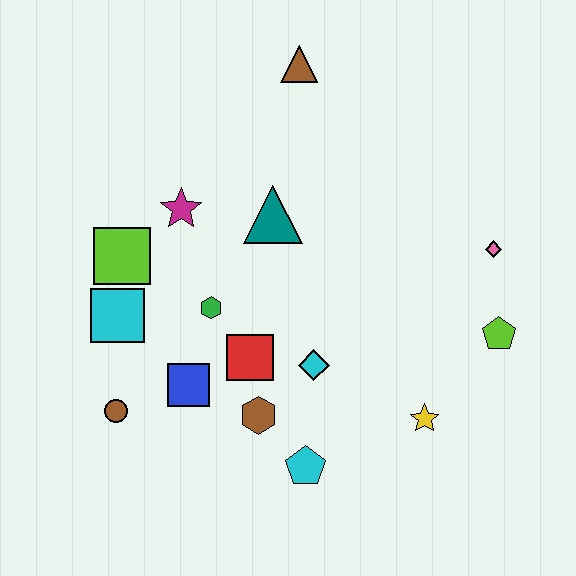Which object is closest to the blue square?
The red square is closest to the blue square.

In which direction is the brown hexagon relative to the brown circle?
The brown hexagon is to the right of the brown circle.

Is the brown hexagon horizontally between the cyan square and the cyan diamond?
Yes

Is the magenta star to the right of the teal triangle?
No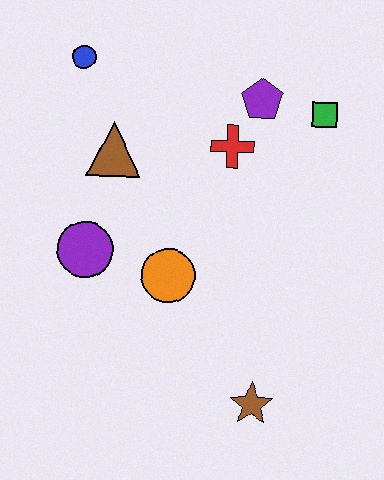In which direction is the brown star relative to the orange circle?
The brown star is below the orange circle.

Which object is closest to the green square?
The purple pentagon is closest to the green square.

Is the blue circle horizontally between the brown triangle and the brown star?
No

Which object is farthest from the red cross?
The brown star is farthest from the red cross.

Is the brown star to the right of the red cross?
Yes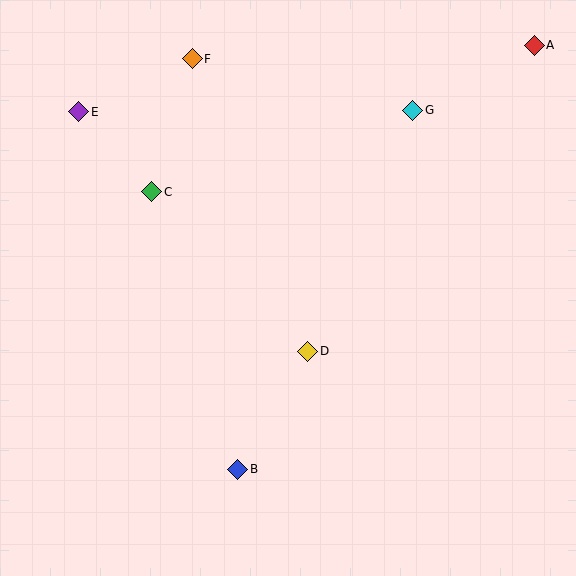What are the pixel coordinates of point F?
Point F is at (192, 59).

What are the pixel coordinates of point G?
Point G is at (413, 110).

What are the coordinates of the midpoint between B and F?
The midpoint between B and F is at (215, 264).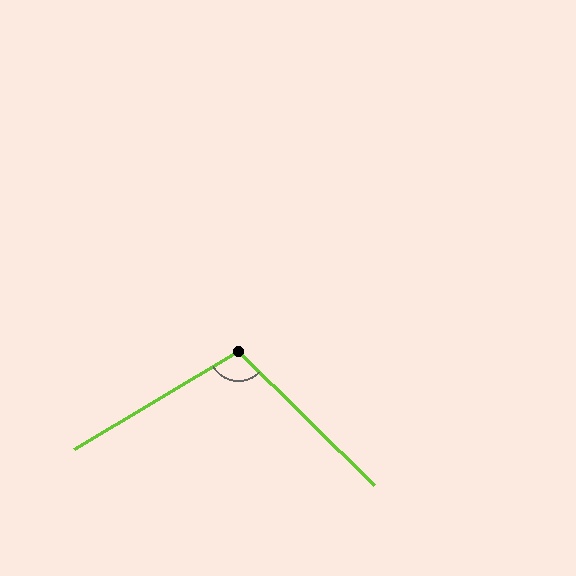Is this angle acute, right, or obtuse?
It is obtuse.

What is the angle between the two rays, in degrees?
Approximately 105 degrees.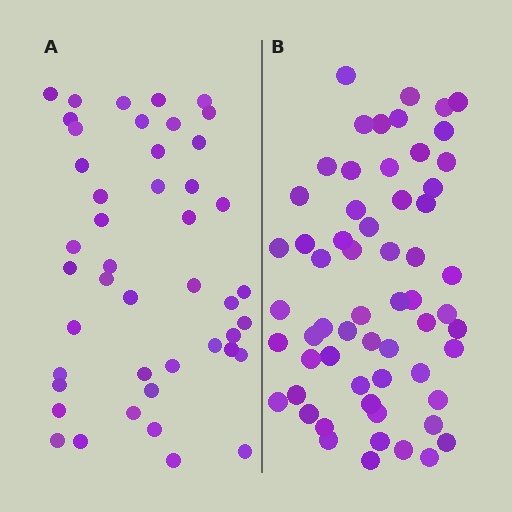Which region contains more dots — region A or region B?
Region B (the right region) has more dots.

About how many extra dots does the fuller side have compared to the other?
Region B has approximately 15 more dots than region A.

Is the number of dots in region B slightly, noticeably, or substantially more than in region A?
Region B has noticeably more, but not dramatically so. The ratio is roughly 1.3 to 1.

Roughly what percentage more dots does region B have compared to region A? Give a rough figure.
About 35% more.